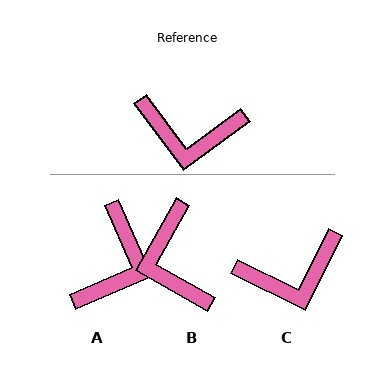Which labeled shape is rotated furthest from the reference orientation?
A, about 77 degrees away.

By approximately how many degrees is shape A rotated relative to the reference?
Approximately 77 degrees counter-clockwise.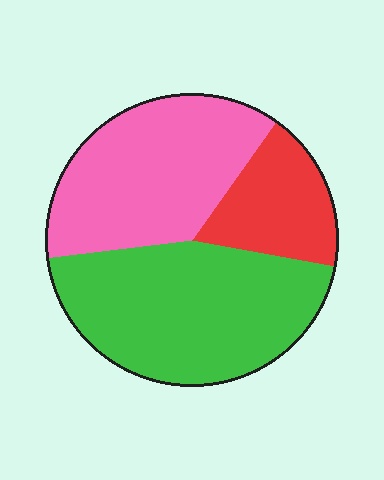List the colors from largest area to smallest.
From largest to smallest: green, pink, red.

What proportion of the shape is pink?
Pink takes up between a quarter and a half of the shape.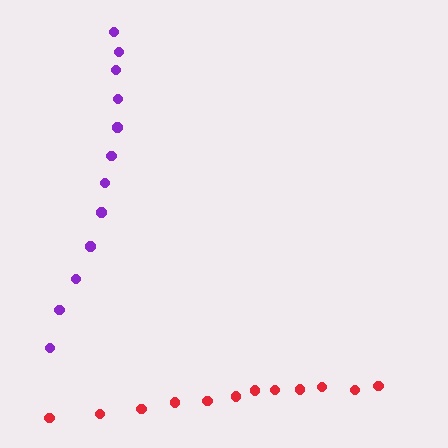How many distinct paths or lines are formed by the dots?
There are 2 distinct paths.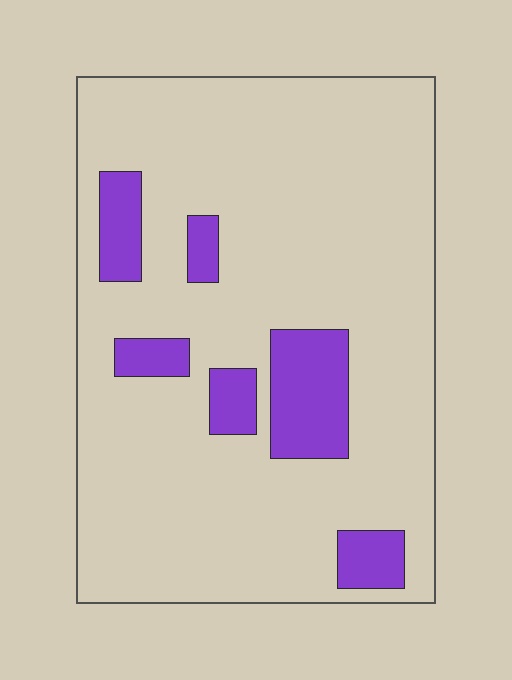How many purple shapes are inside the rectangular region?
6.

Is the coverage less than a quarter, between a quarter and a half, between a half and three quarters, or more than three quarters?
Less than a quarter.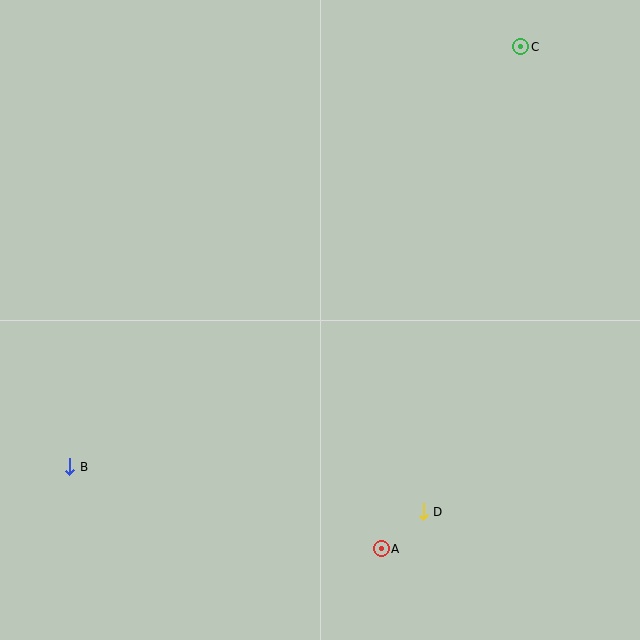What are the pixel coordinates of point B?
Point B is at (70, 467).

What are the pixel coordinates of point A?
Point A is at (381, 549).